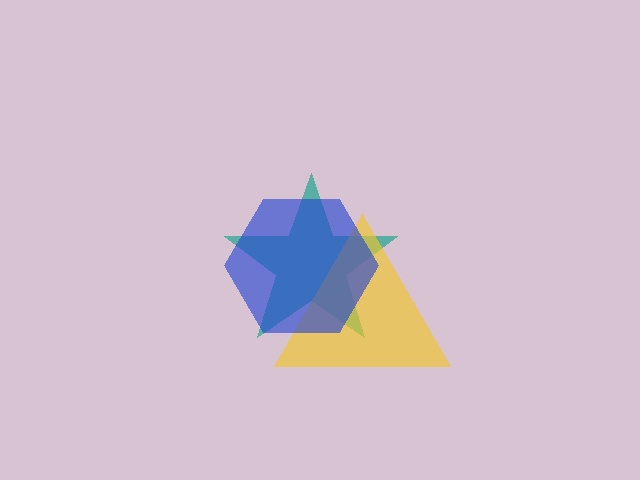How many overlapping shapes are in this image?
There are 3 overlapping shapes in the image.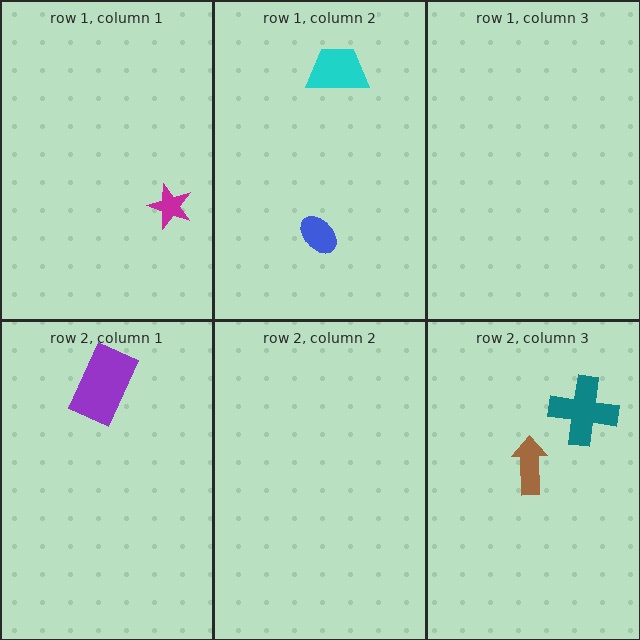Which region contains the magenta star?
The row 1, column 1 region.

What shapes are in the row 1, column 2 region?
The cyan trapezoid, the blue ellipse.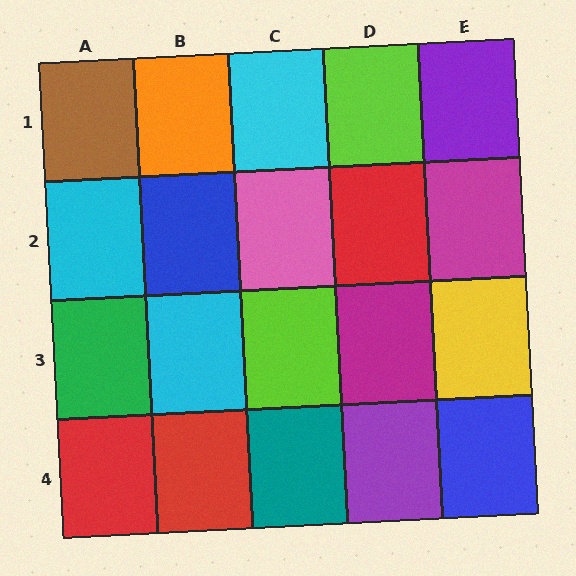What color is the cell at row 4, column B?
Red.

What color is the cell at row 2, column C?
Pink.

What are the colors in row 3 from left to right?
Green, cyan, lime, magenta, yellow.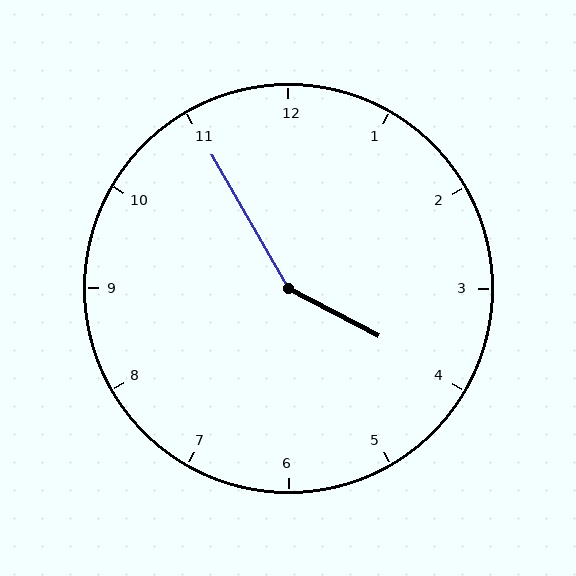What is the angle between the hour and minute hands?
Approximately 148 degrees.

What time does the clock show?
3:55.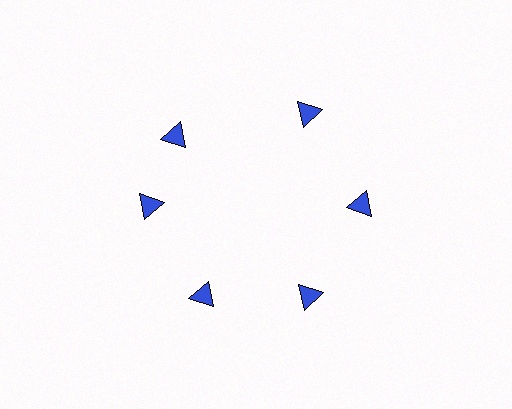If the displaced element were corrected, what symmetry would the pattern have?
It would have 6-fold rotational symmetry — the pattern would map onto itself every 60 degrees.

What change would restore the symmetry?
The symmetry would be restored by rotating it back into even spacing with its neighbors so that all 6 triangles sit at equal angles and equal distance from the center.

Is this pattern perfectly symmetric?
No. The 6 blue triangles are arranged in a ring, but one element near the 11 o'clock position is rotated out of alignment along the ring, breaking the 6-fold rotational symmetry.